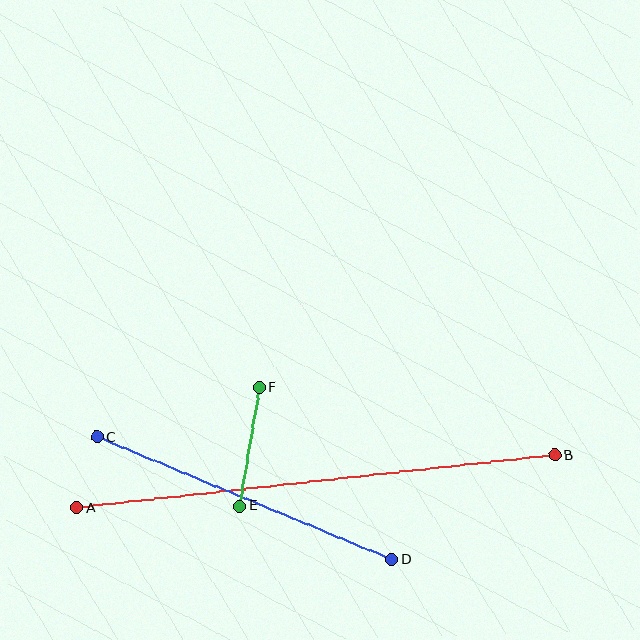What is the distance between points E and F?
The distance is approximately 121 pixels.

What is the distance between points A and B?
The distance is approximately 481 pixels.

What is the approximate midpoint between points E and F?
The midpoint is at approximately (250, 447) pixels.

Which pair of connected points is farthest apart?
Points A and B are farthest apart.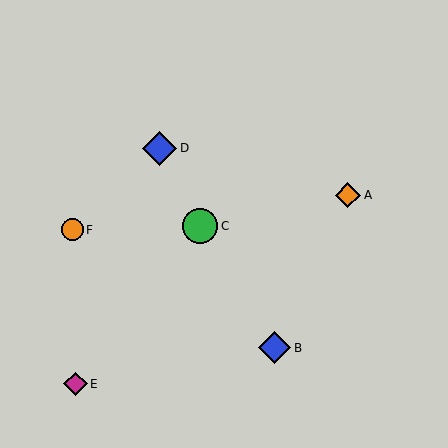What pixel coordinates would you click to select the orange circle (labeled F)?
Click at (73, 230) to select the orange circle F.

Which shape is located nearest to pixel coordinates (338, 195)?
The orange diamond (labeled A) at (348, 195) is nearest to that location.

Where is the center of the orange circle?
The center of the orange circle is at (73, 230).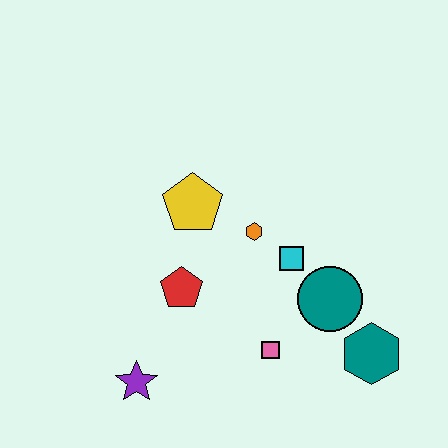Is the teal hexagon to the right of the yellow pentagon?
Yes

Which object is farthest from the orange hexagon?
The purple star is farthest from the orange hexagon.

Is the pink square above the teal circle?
No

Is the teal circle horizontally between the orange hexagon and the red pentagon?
No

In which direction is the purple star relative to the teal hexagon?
The purple star is to the left of the teal hexagon.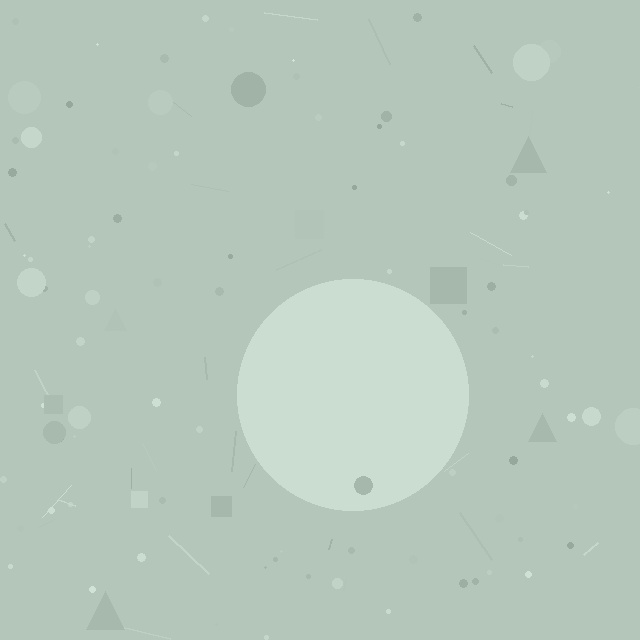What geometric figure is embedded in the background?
A circle is embedded in the background.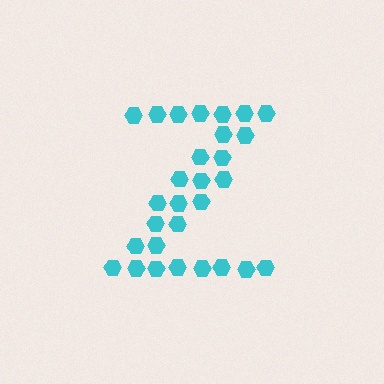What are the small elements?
The small elements are hexagons.